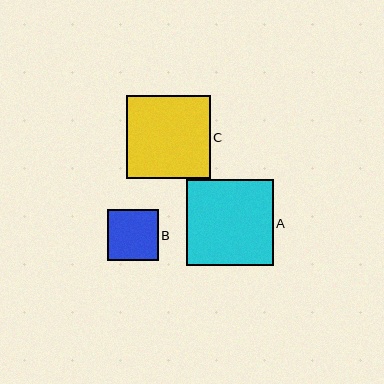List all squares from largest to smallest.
From largest to smallest: A, C, B.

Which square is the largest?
Square A is the largest with a size of approximately 87 pixels.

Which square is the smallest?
Square B is the smallest with a size of approximately 51 pixels.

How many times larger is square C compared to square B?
Square C is approximately 1.6 times the size of square B.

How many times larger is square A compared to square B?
Square A is approximately 1.7 times the size of square B.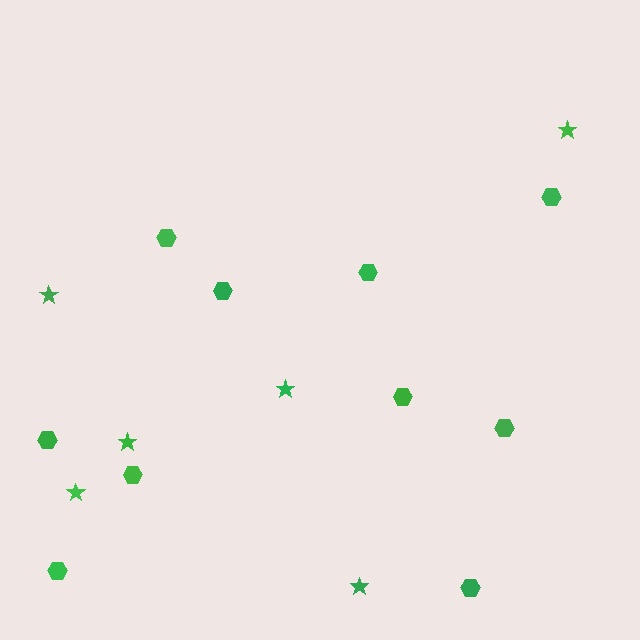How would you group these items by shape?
There are 2 groups: one group of hexagons (10) and one group of stars (6).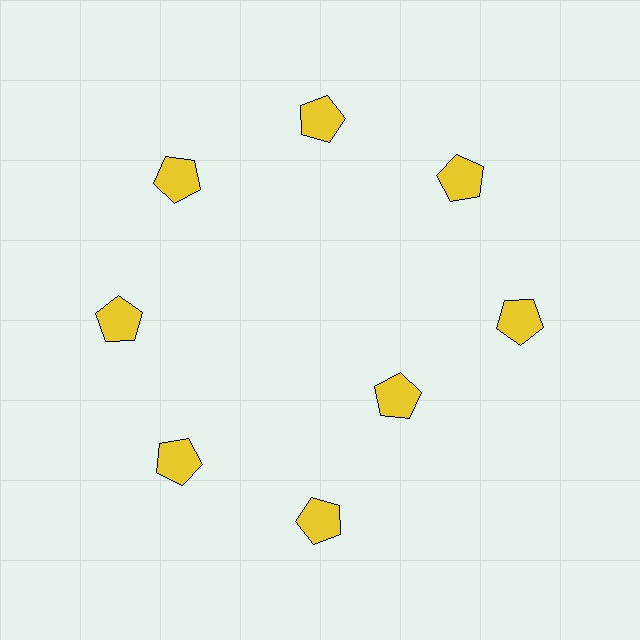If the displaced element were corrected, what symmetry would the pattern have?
It would have 8-fold rotational symmetry — the pattern would map onto itself every 45 degrees.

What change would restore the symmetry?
The symmetry would be restored by moving it outward, back onto the ring so that all 8 pentagons sit at equal angles and equal distance from the center.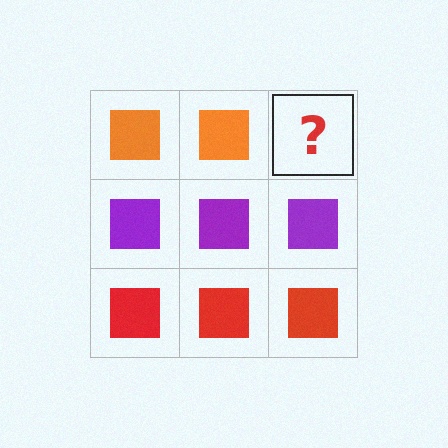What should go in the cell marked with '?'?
The missing cell should contain an orange square.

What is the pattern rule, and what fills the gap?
The rule is that each row has a consistent color. The gap should be filled with an orange square.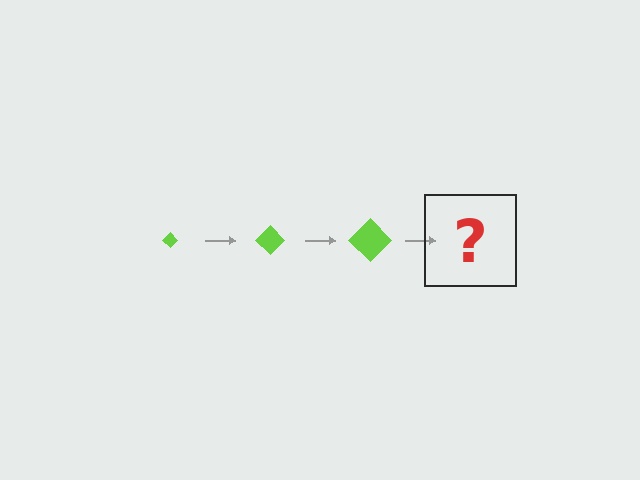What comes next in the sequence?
The next element should be a lime diamond, larger than the previous one.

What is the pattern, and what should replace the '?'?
The pattern is that the diamond gets progressively larger each step. The '?' should be a lime diamond, larger than the previous one.